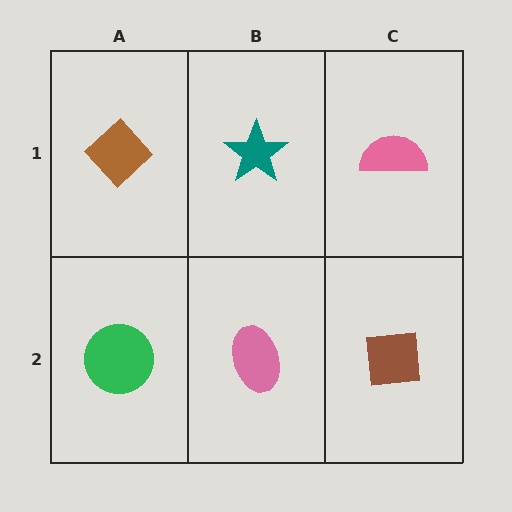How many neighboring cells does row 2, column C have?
2.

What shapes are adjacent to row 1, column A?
A green circle (row 2, column A), a teal star (row 1, column B).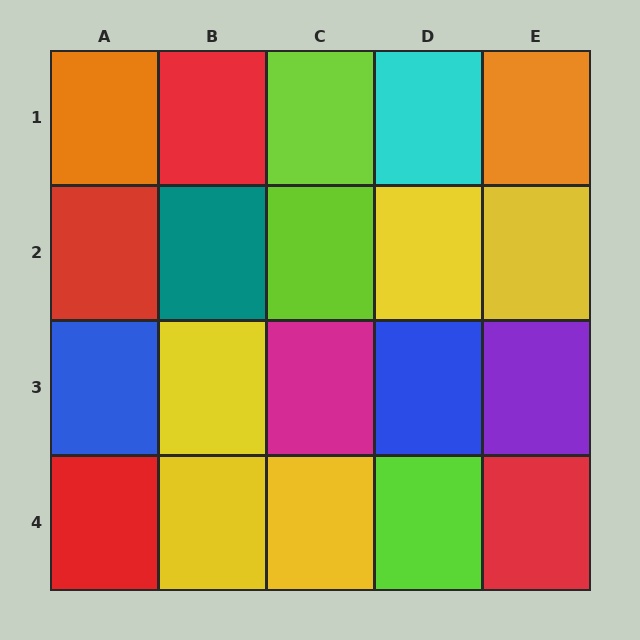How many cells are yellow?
5 cells are yellow.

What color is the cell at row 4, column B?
Yellow.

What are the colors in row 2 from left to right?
Red, teal, lime, yellow, yellow.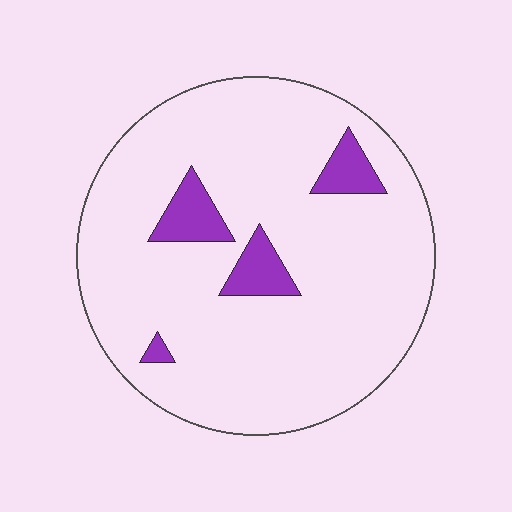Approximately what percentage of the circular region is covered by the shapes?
Approximately 10%.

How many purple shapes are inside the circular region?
4.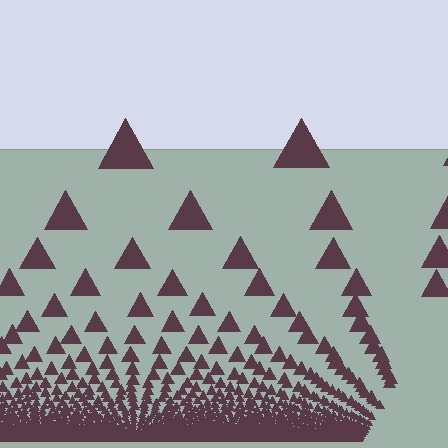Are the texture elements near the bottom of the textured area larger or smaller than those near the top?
Smaller. The gradient is inverted — elements near the bottom are smaller and denser.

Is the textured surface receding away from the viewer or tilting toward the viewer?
The surface appears to tilt toward the viewer. Texture elements get larger and sparser toward the top.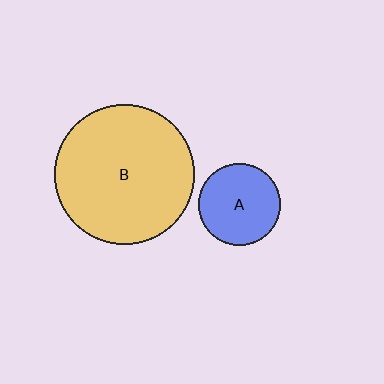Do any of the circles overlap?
No, none of the circles overlap.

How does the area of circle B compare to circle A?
Approximately 2.9 times.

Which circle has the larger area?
Circle B (yellow).